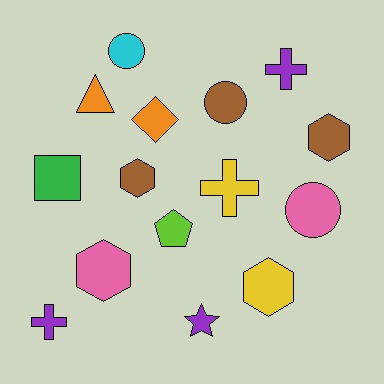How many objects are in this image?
There are 15 objects.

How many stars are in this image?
There is 1 star.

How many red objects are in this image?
There are no red objects.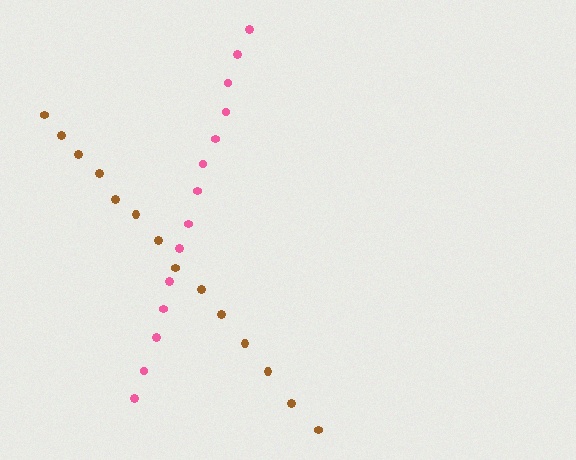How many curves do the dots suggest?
There are 2 distinct paths.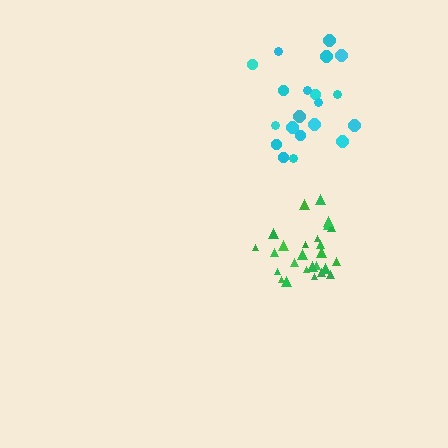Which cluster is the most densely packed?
Green.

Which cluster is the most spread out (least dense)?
Cyan.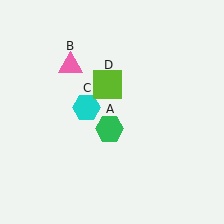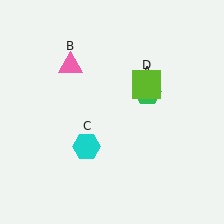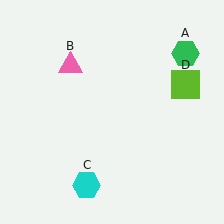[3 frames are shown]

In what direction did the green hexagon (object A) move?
The green hexagon (object A) moved up and to the right.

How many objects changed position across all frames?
3 objects changed position: green hexagon (object A), cyan hexagon (object C), lime square (object D).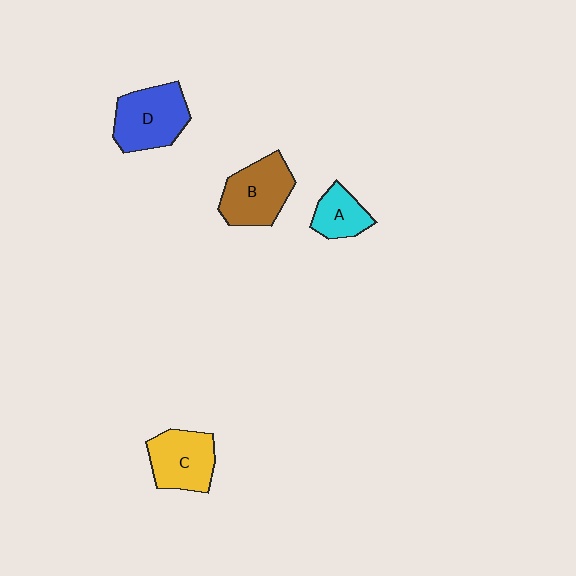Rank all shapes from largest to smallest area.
From largest to smallest: D (blue), B (brown), C (yellow), A (cyan).